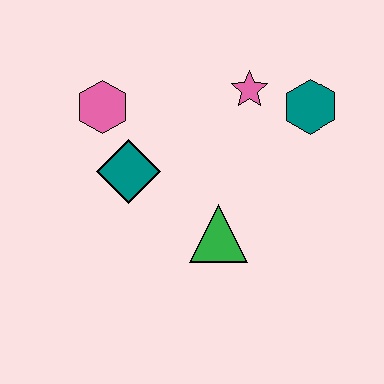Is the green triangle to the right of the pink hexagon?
Yes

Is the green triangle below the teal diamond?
Yes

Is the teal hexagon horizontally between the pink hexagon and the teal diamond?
No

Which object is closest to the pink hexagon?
The teal diamond is closest to the pink hexagon.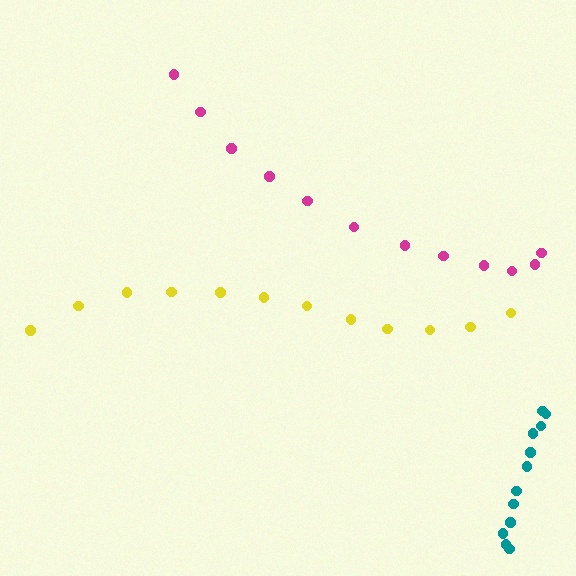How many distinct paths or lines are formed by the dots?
There are 3 distinct paths.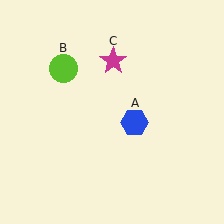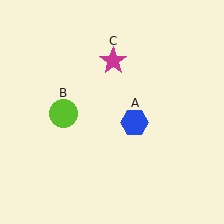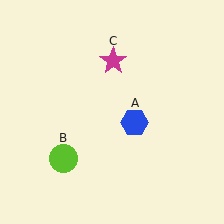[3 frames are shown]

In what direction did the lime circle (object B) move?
The lime circle (object B) moved down.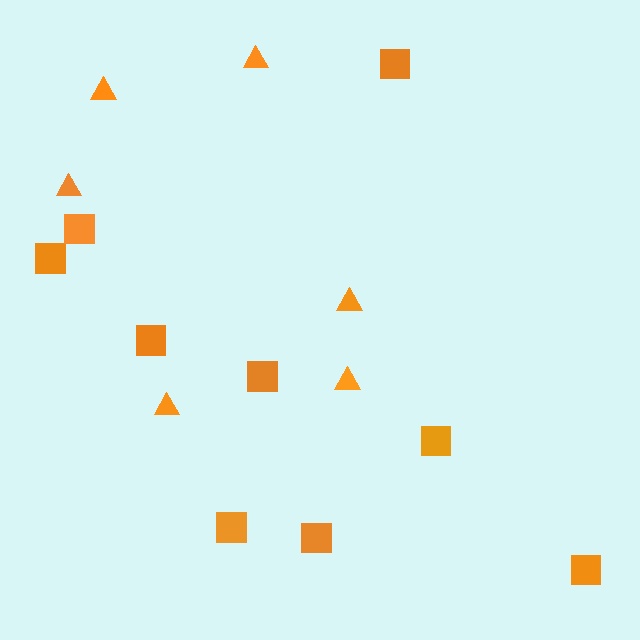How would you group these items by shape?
There are 2 groups: one group of squares (9) and one group of triangles (6).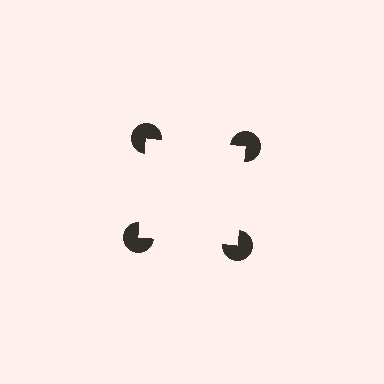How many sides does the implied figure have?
4 sides.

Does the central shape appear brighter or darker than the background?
It typically appears slightly brighter than the background, even though no actual brightness change is drawn.